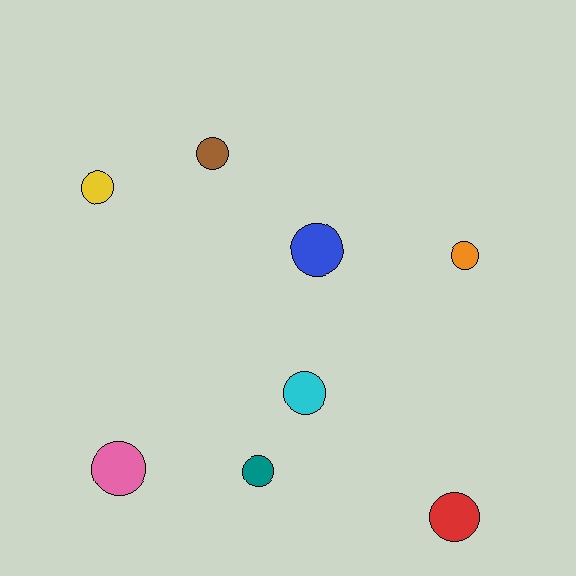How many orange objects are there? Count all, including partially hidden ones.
There is 1 orange object.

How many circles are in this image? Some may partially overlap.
There are 8 circles.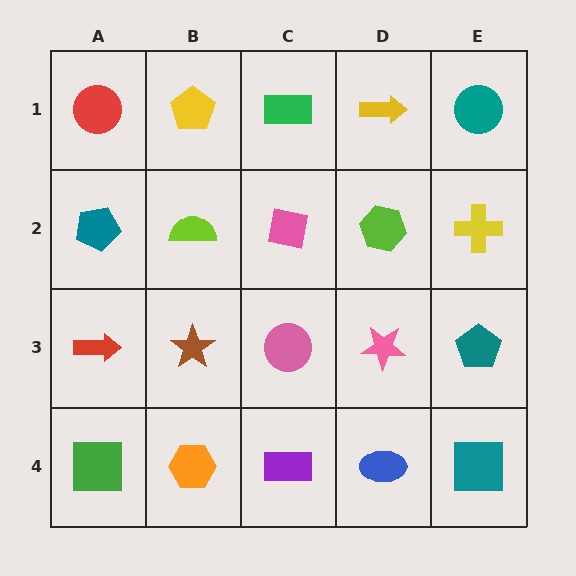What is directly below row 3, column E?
A teal square.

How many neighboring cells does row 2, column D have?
4.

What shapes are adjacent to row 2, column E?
A teal circle (row 1, column E), a teal pentagon (row 3, column E), a lime hexagon (row 2, column D).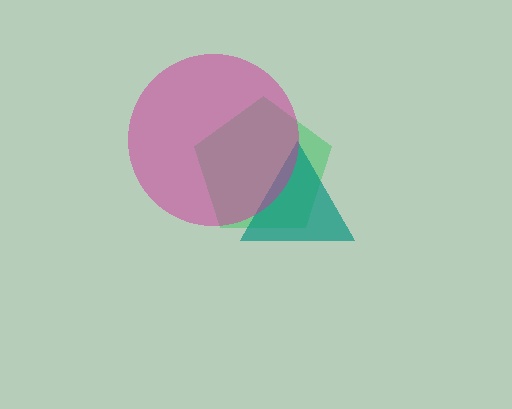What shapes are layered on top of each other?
The layered shapes are: a green pentagon, a teal triangle, a magenta circle.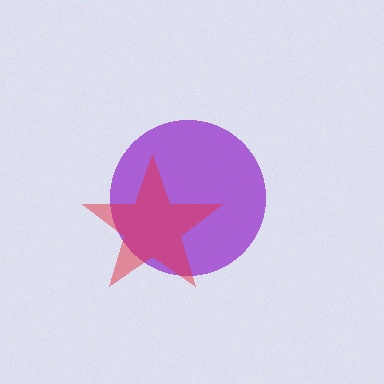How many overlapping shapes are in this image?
There are 2 overlapping shapes in the image.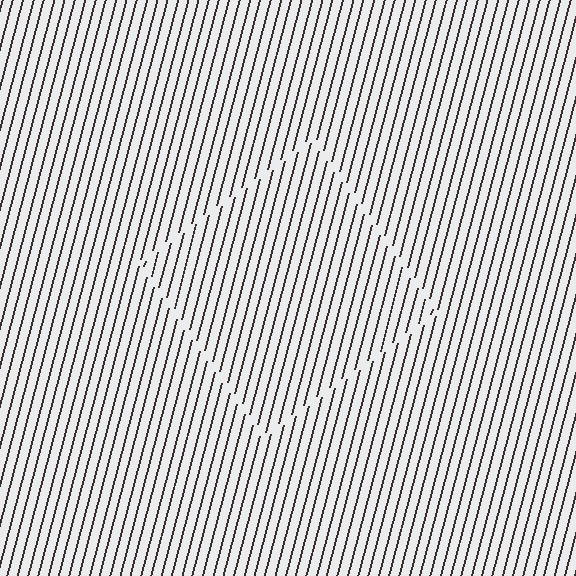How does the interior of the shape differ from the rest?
The interior of the shape contains the same grating, shifted by half a period — the contour is defined by the phase discontinuity where line-ends from the inner and outer gratings abut.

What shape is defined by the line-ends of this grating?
An illusory square. The interior of the shape contains the same grating, shifted by half a period — the contour is defined by the phase discontinuity where line-ends from the inner and outer gratings abut.